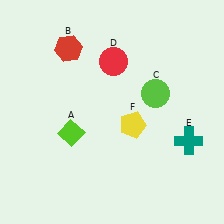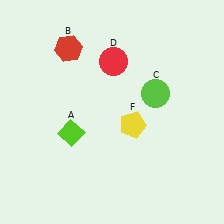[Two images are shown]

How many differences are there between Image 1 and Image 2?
There is 1 difference between the two images.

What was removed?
The teal cross (E) was removed in Image 2.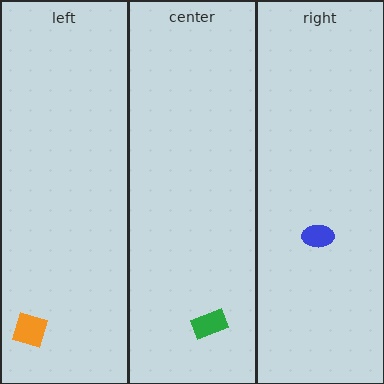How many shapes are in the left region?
1.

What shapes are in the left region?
The orange square.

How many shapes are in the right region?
1.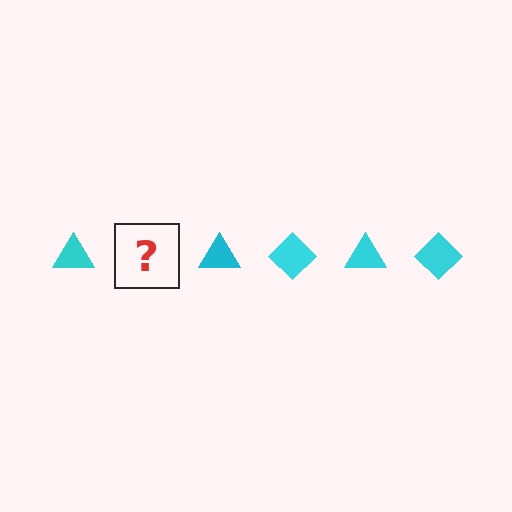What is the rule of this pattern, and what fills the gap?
The rule is that the pattern cycles through triangle, diamond shapes in cyan. The gap should be filled with a cyan diamond.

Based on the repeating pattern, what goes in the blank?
The blank should be a cyan diamond.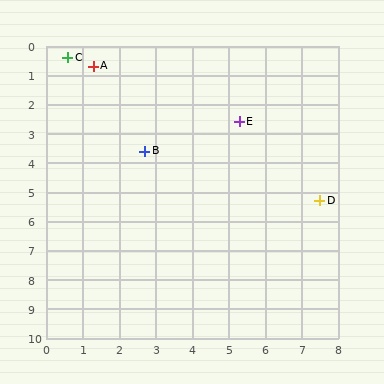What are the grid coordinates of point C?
Point C is at approximately (0.6, 0.4).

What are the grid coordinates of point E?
Point E is at approximately (5.3, 2.6).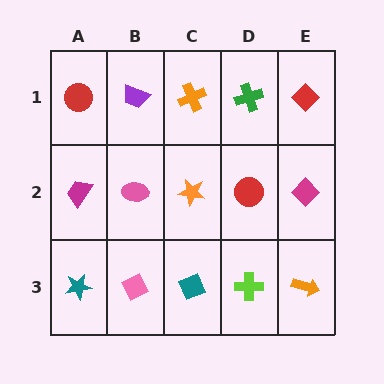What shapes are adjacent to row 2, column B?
A purple trapezoid (row 1, column B), a pink diamond (row 3, column B), a magenta trapezoid (row 2, column A), an orange star (row 2, column C).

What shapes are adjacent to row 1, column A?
A magenta trapezoid (row 2, column A), a purple trapezoid (row 1, column B).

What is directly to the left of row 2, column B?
A magenta trapezoid.